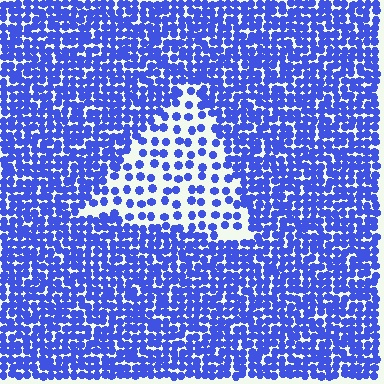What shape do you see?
I see a triangle.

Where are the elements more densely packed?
The elements are more densely packed outside the triangle boundary.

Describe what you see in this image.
The image contains small blue elements arranged at two different densities. A triangle-shaped region is visible where the elements are less densely packed than the surrounding area.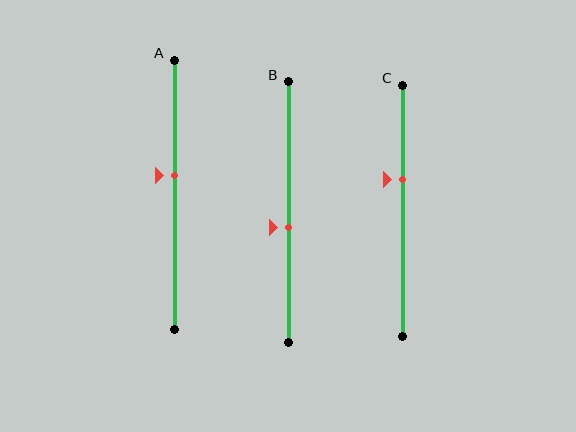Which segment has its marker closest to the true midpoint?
Segment B has its marker closest to the true midpoint.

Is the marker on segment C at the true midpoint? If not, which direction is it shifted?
No, the marker on segment C is shifted upward by about 12% of the segment length.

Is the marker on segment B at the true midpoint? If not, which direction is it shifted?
No, the marker on segment B is shifted downward by about 6% of the segment length.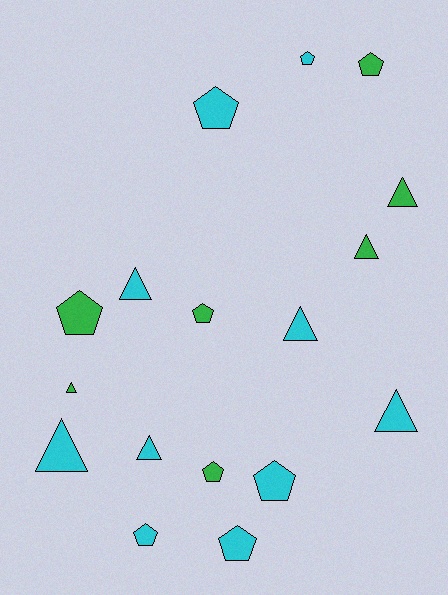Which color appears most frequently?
Cyan, with 10 objects.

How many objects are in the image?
There are 17 objects.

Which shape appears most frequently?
Pentagon, with 9 objects.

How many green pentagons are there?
There are 4 green pentagons.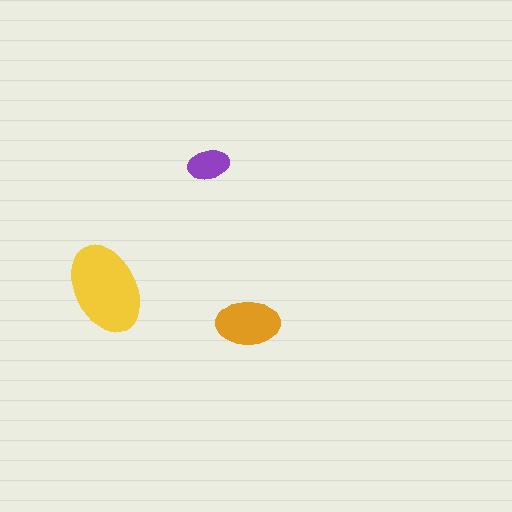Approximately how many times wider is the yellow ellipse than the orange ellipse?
About 1.5 times wider.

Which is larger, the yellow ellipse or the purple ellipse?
The yellow one.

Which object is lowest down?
The orange ellipse is bottommost.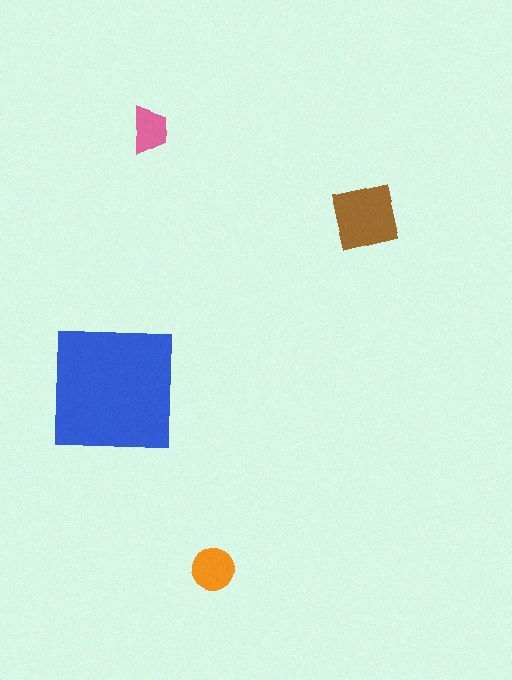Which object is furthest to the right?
The brown square is rightmost.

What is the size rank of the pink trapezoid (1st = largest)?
4th.